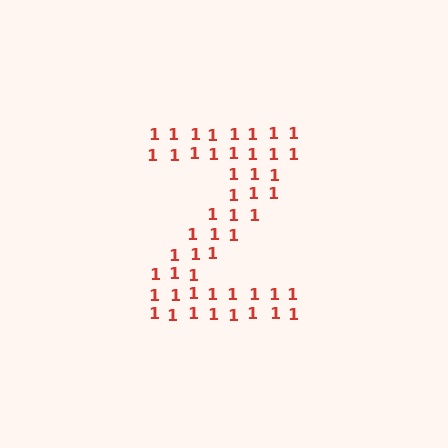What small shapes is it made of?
It is made of small digit 1's.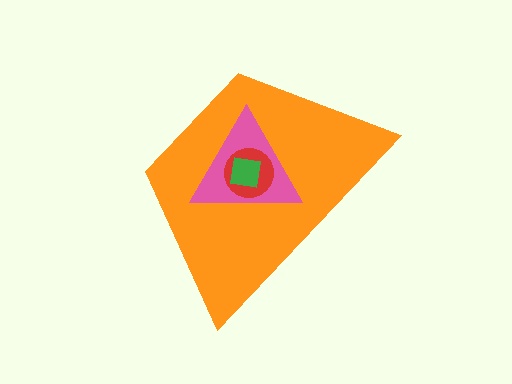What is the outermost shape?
The orange trapezoid.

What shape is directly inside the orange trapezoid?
The pink triangle.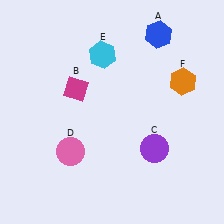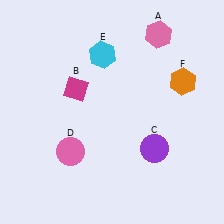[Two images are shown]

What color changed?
The hexagon (A) changed from blue in Image 1 to pink in Image 2.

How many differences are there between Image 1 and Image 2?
There is 1 difference between the two images.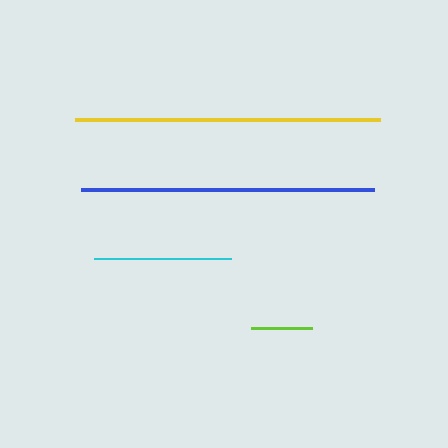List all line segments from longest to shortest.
From longest to shortest: yellow, blue, cyan, lime.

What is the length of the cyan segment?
The cyan segment is approximately 137 pixels long.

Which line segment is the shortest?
The lime line is the shortest at approximately 61 pixels.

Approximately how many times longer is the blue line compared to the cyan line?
The blue line is approximately 2.1 times the length of the cyan line.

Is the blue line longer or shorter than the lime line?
The blue line is longer than the lime line.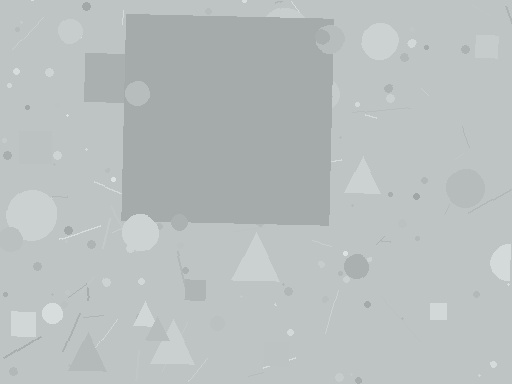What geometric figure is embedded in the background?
A square is embedded in the background.